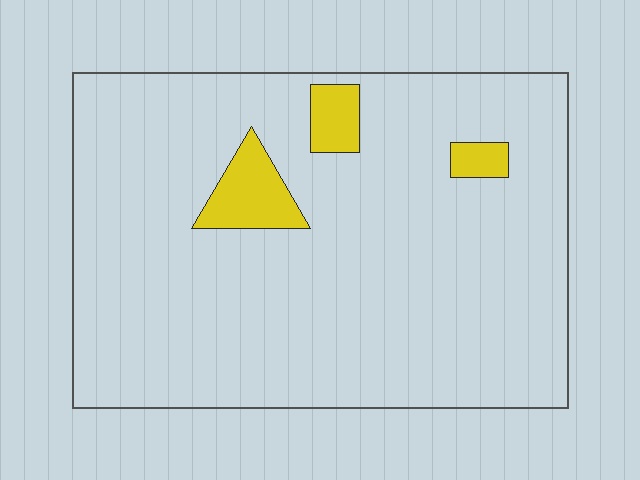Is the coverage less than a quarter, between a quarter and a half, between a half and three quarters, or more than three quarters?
Less than a quarter.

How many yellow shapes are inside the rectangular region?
3.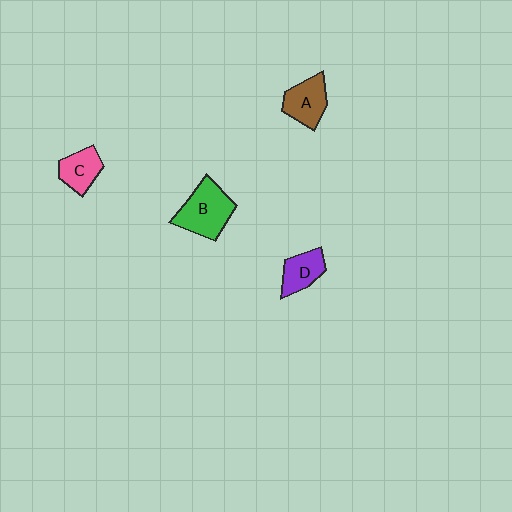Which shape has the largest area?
Shape B (green).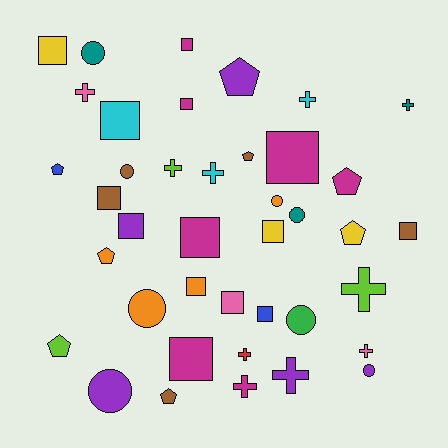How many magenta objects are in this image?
There are 7 magenta objects.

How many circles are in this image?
There are 8 circles.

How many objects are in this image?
There are 40 objects.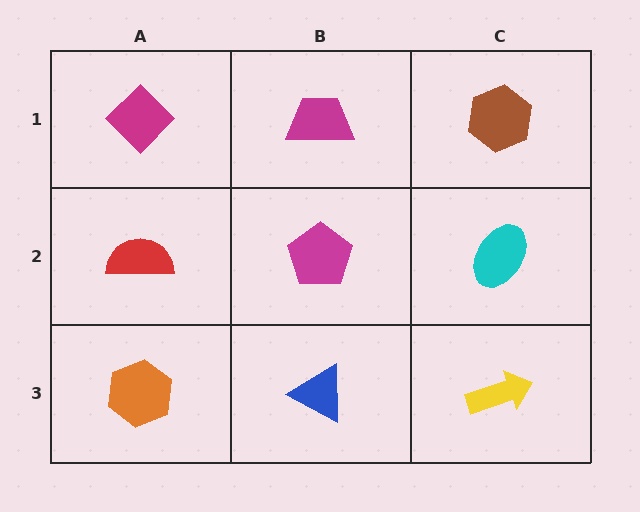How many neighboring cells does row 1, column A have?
2.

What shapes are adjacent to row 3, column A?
A red semicircle (row 2, column A), a blue triangle (row 3, column B).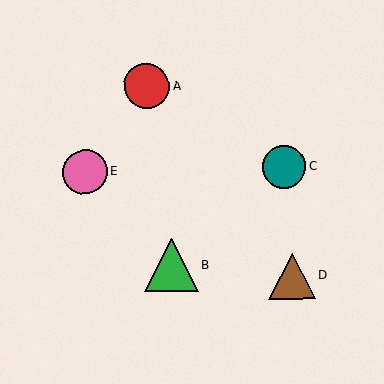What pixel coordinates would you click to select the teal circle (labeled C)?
Click at (284, 167) to select the teal circle C.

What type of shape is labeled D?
Shape D is a brown triangle.